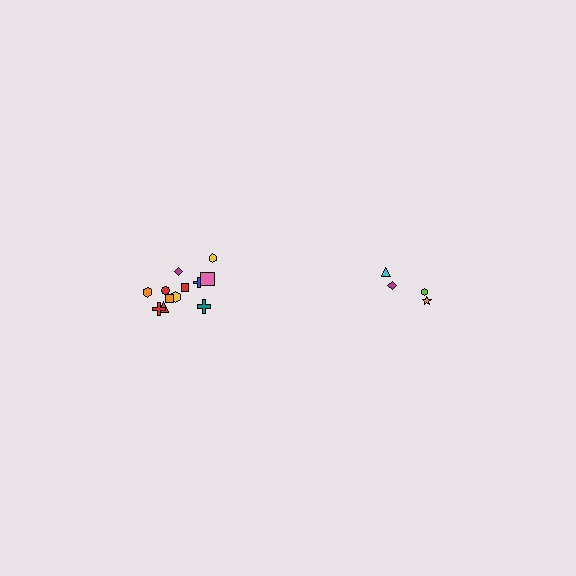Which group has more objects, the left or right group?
The left group.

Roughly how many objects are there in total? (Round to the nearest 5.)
Roughly 15 objects in total.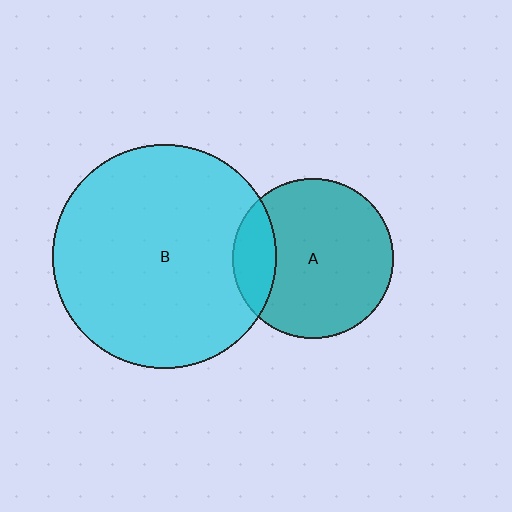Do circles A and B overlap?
Yes.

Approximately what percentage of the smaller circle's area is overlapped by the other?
Approximately 20%.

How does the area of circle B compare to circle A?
Approximately 2.0 times.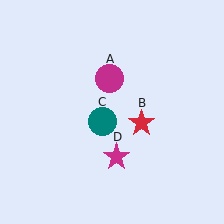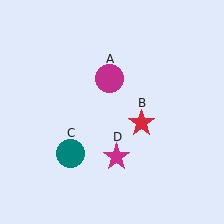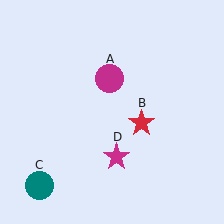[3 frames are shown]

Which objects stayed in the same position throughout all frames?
Magenta circle (object A) and red star (object B) and magenta star (object D) remained stationary.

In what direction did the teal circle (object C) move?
The teal circle (object C) moved down and to the left.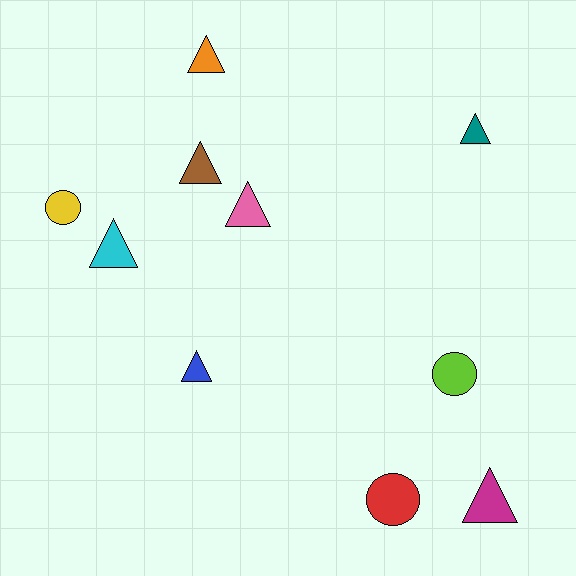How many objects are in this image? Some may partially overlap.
There are 10 objects.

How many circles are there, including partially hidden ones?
There are 3 circles.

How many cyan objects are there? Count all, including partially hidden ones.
There is 1 cyan object.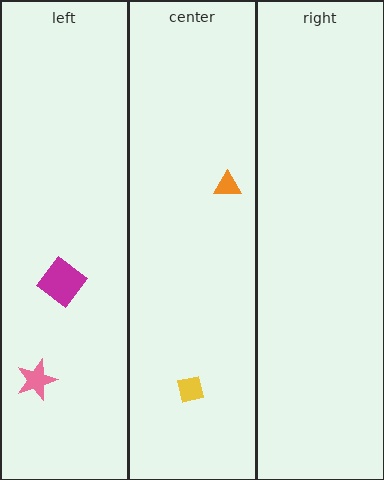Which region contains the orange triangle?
The center region.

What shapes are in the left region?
The pink star, the magenta diamond.